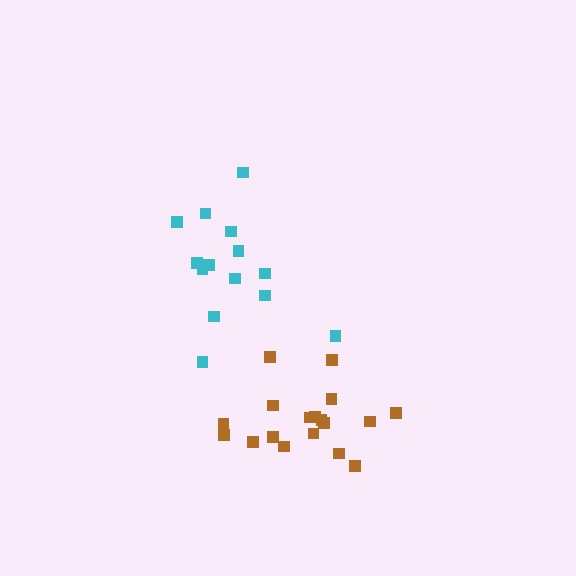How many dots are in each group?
Group 1: 18 dots, Group 2: 14 dots (32 total).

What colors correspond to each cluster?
The clusters are colored: brown, cyan.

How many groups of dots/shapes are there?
There are 2 groups.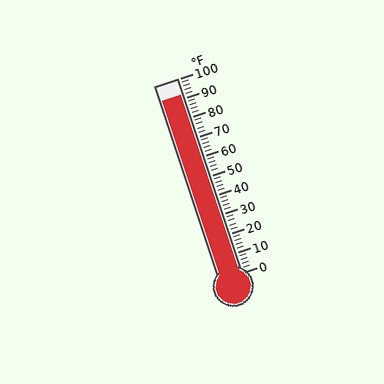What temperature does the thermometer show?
The thermometer shows approximately 92°F.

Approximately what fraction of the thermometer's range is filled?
The thermometer is filled to approximately 90% of its range.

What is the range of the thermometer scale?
The thermometer scale ranges from 0°F to 100°F.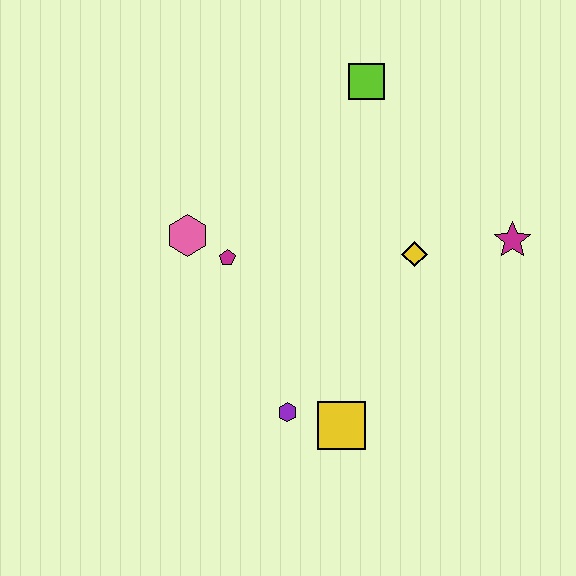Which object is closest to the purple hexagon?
The yellow square is closest to the purple hexagon.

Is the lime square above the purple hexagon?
Yes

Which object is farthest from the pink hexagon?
The magenta star is farthest from the pink hexagon.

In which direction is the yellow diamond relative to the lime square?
The yellow diamond is below the lime square.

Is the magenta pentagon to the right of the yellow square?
No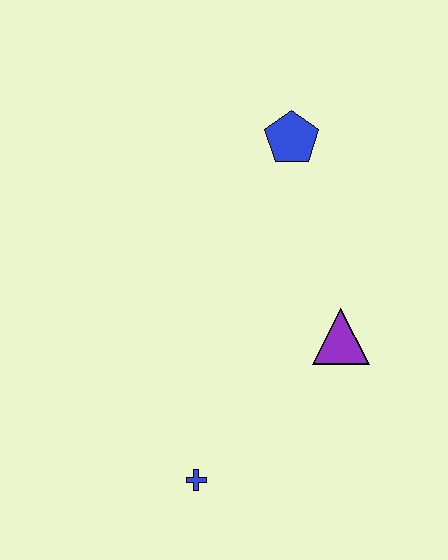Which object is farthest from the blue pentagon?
The blue cross is farthest from the blue pentagon.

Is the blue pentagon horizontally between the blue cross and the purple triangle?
Yes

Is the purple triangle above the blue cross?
Yes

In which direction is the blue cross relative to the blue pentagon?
The blue cross is below the blue pentagon.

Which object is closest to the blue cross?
The purple triangle is closest to the blue cross.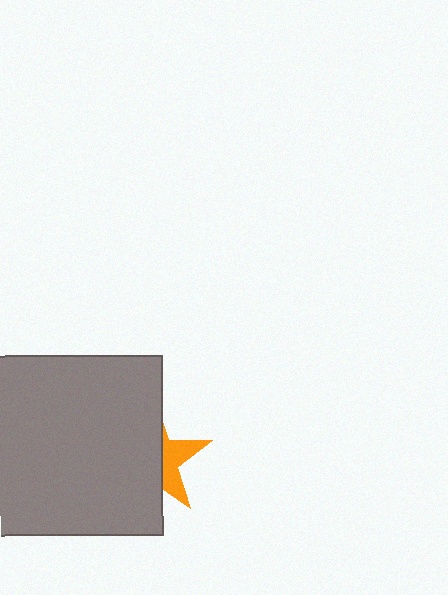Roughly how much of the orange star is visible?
A small part of it is visible (roughly 35%).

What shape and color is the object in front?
The object in front is a gray square.